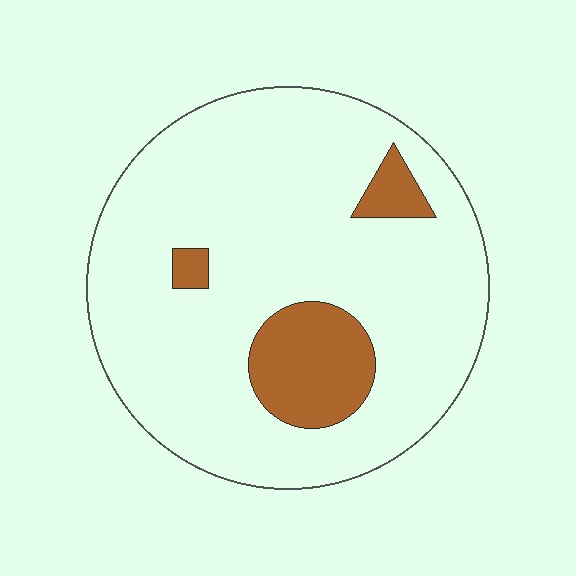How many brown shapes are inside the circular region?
3.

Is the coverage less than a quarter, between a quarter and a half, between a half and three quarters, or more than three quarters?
Less than a quarter.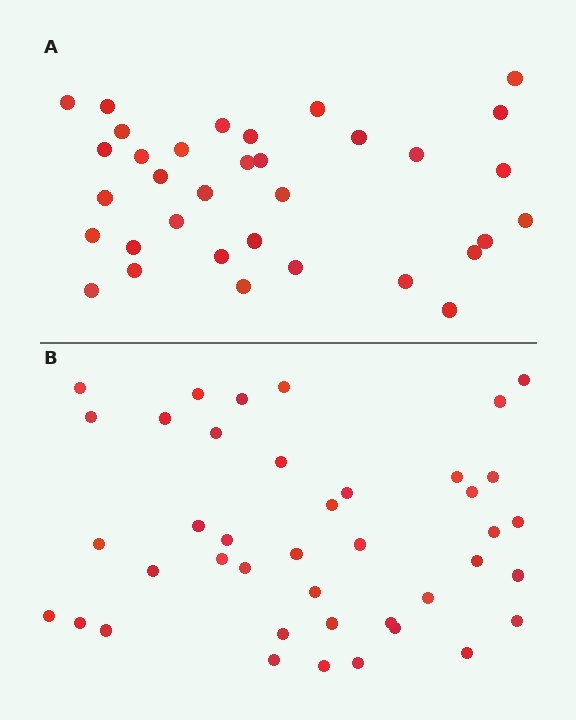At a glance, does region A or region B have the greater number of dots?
Region B (the bottom region) has more dots.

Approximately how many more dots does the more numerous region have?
Region B has roughly 8 or so more dots than region A.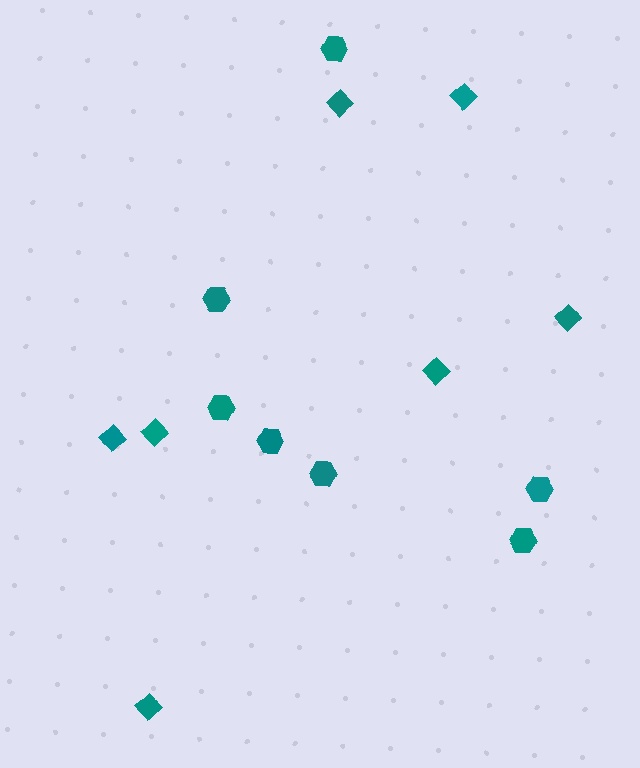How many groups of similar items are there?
There are 2 groups: one group of diamonds (7) and one group of hexagons (7).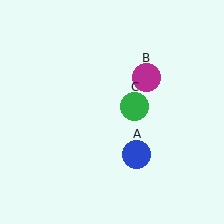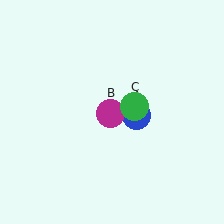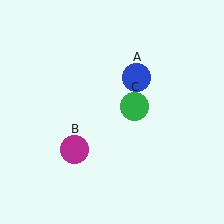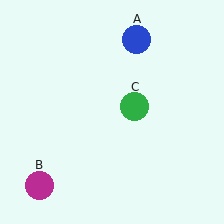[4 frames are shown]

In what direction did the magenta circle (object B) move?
The magenta circle (object B) moved down and to the left.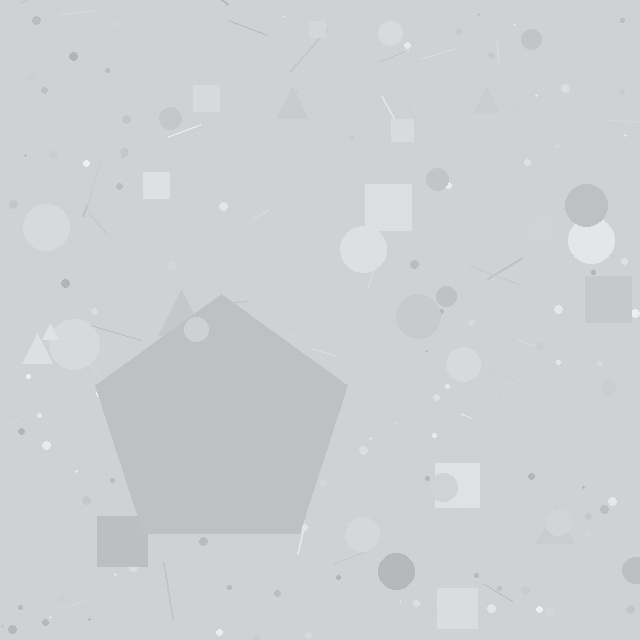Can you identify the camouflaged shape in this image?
The camouflaged shape is a pentagon.